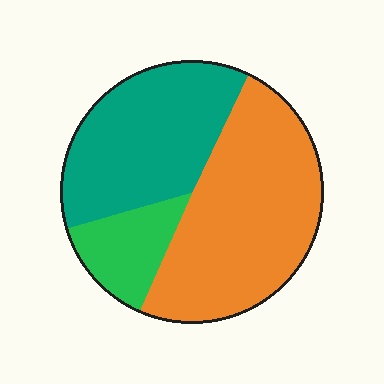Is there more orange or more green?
Orange.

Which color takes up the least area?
Green, at roughly 15%.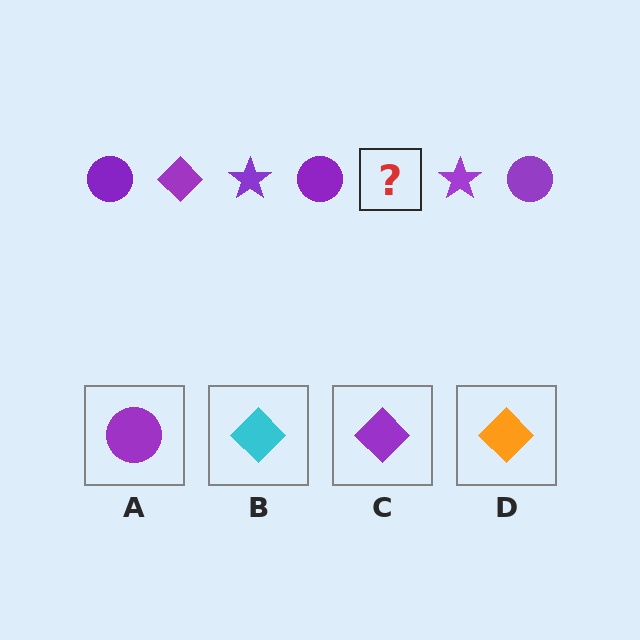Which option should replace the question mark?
Option C.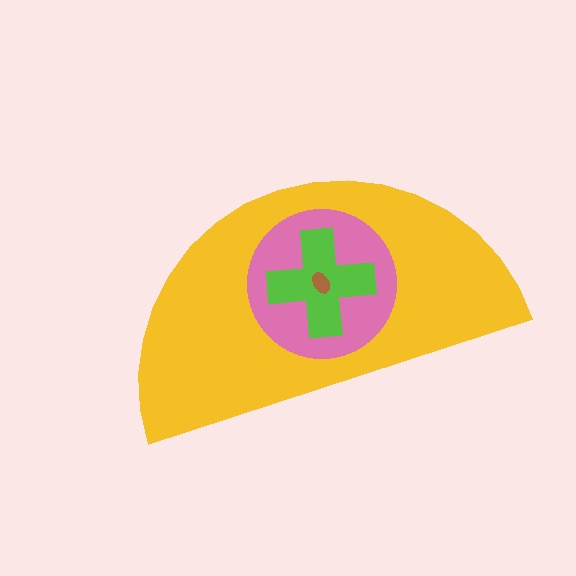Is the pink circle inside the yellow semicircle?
Yes.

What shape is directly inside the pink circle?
The lime cross.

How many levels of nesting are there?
4.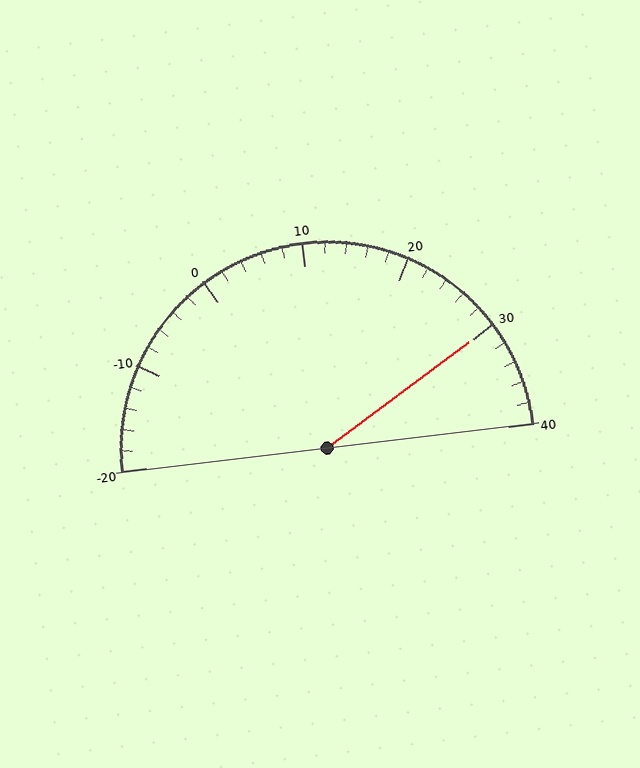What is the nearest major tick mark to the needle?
The nearest major tick mark is 30.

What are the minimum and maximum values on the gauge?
The gauge ranges from -20 to 40.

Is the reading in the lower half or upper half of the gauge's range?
The reading is in the upper half of the range (-20 to 40).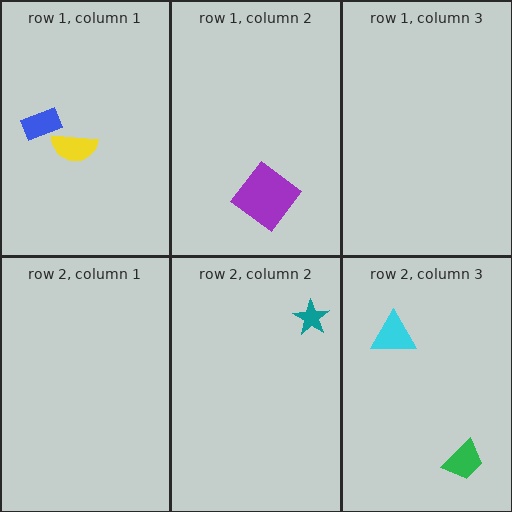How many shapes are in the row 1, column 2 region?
1.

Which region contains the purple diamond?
The row 1, column 2 region.